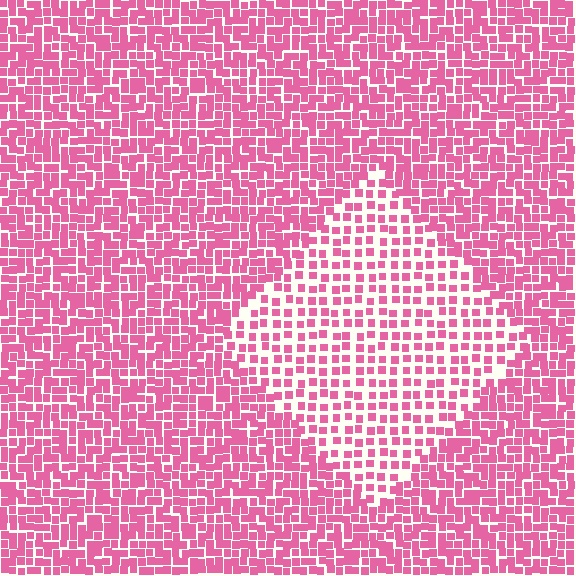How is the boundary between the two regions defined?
The boundary is defined by a change in element density (approximately 1.9x ratio). All elements are the same color, size, and shape.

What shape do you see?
I see a diamond.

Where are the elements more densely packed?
The elements are more densely packed outside the diamond boundary.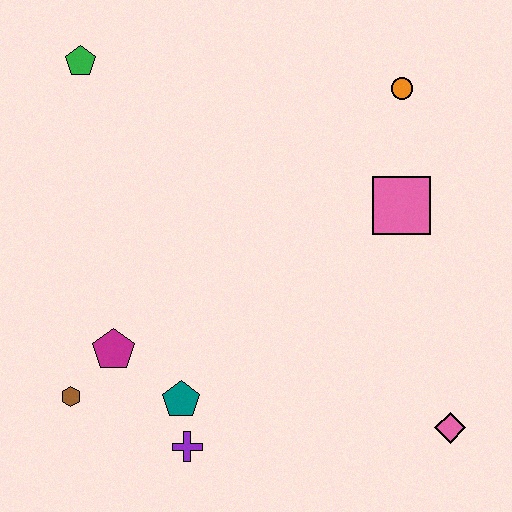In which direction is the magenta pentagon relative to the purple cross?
The magenta pentagon is above the purple cross.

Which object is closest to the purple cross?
The teal pentagon is closest to the purple cross.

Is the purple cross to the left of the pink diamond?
Yes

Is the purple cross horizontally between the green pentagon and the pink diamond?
Yes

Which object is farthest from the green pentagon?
The pink diamond is farthest from the green pentagon.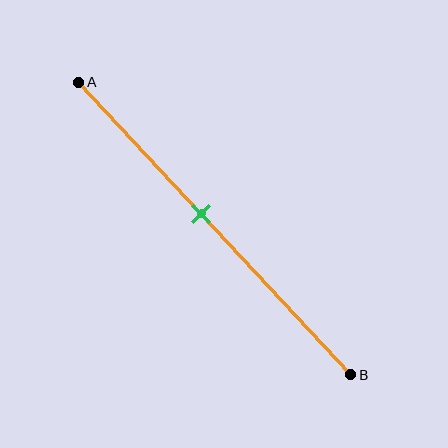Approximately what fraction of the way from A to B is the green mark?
The green mark is approximately 45% of the way from A to B.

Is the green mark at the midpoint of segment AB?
No, the mark is at about 45% from A, not at the 50% midpoint.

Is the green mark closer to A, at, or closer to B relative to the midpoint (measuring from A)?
The green mark is closer to point A than the midpoint of segment AB.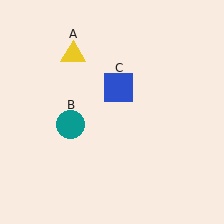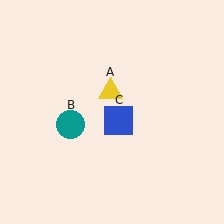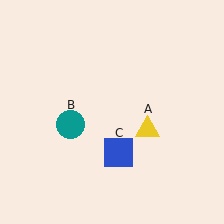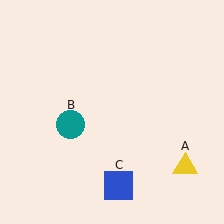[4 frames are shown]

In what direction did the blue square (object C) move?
The blue square (object C) moved down.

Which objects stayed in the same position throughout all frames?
Teal circle (object B) remained stationary.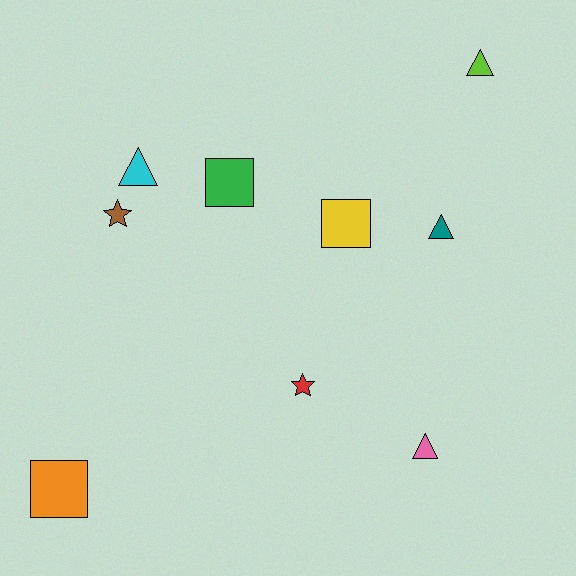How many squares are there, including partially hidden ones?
There are 3 squares.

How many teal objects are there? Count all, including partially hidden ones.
There is 1 teal object.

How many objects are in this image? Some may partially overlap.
There are 9 objects.